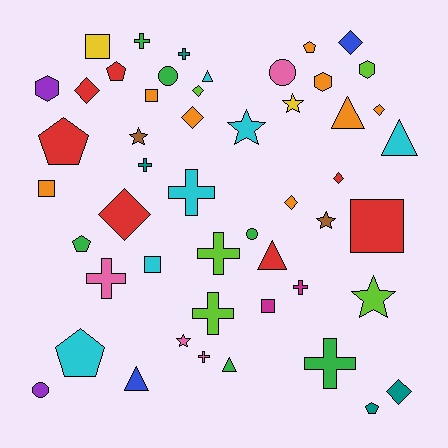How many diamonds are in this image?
There are 9 diamonds.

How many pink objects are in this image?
There are 4 pink objects.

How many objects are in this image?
There are 50 objects.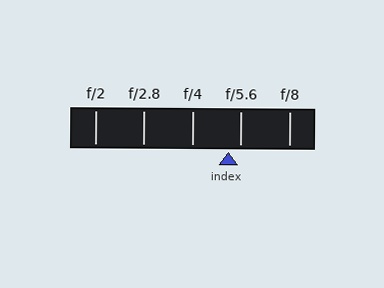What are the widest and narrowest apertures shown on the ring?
The widest aperture shown is f/2 and the narrowest is f/8.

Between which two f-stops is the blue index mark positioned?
The index mark is between f/4 and f/5.6.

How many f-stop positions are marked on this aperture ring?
There are 5 f-stop positions marked.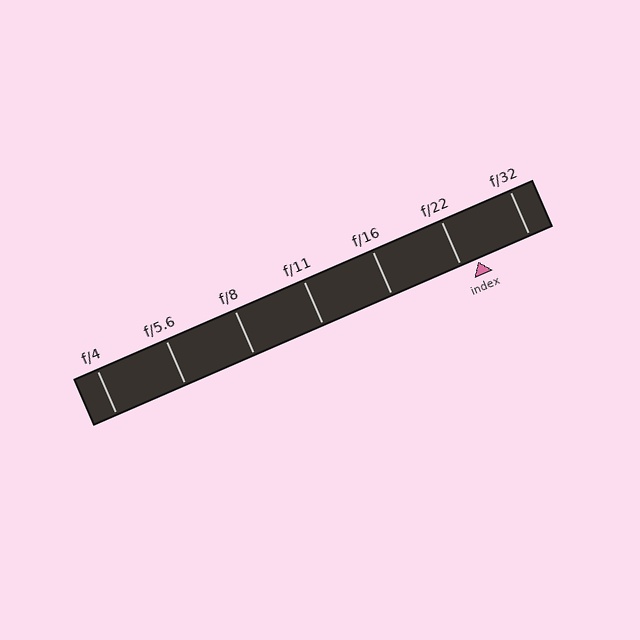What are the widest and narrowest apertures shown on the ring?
The widest aperture shown is f/4 and the narrowest is f/32.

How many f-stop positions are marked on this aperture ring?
There are 7 f-stop positions marked.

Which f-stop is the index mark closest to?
The index mark is closest to f/22.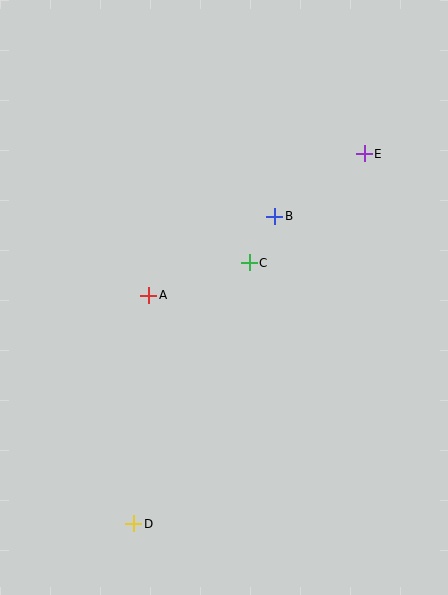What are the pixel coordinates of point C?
Point C is at (249, 263).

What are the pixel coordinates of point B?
Point B is at (275, 216).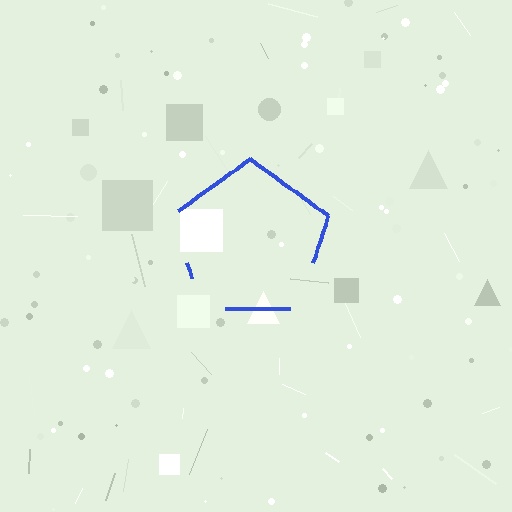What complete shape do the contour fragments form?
The contour fragments form a pentagon.